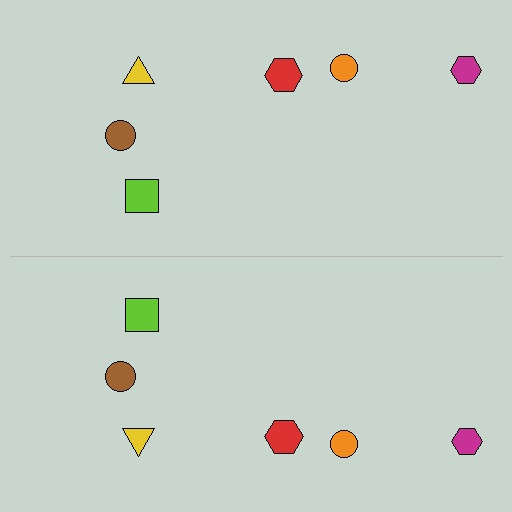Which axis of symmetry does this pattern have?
The pattern has a horizontal axis of symmetry running through the center of the image.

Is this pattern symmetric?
Yes, this pattern has bilateral (reflection) symmetry.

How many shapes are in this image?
There are 12 shapes in this image.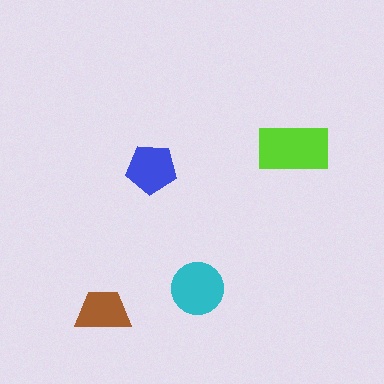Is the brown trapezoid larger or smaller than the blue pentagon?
Smaller.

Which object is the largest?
The lime rectangle.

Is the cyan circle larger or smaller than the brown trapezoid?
Larger.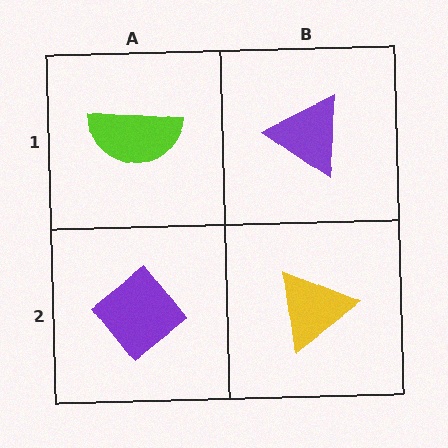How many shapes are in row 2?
2 shapes.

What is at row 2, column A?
A purple diamond.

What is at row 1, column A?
A lime semicircle.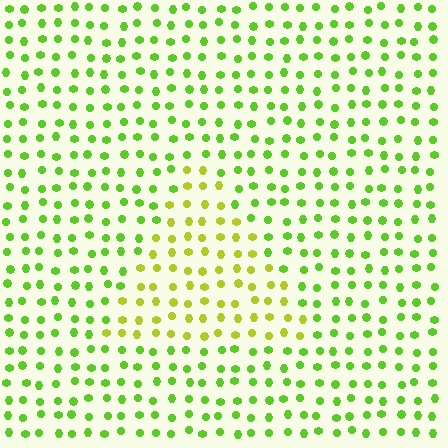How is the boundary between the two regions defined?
The boundary is defined purely by a slight shift in hue (about 31 degrees). Spacing, size, and orientation are identical on both sides.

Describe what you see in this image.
The image is filled with small lime elements in a uniform arrangement. A triangle-shaped region is visible where the elements are tinted to a slightly different hue, forming a subtle color boundary.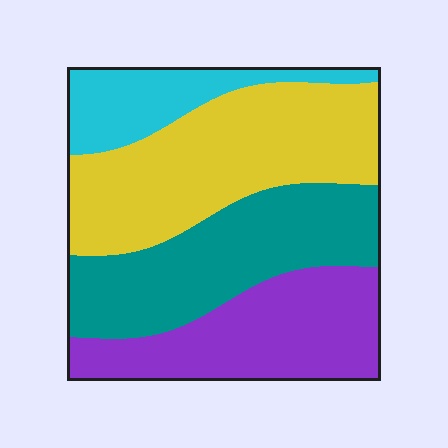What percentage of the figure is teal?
Teal covers 28% of the figure.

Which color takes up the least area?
Cyan, at roughly 15%.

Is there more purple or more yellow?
Yellow.